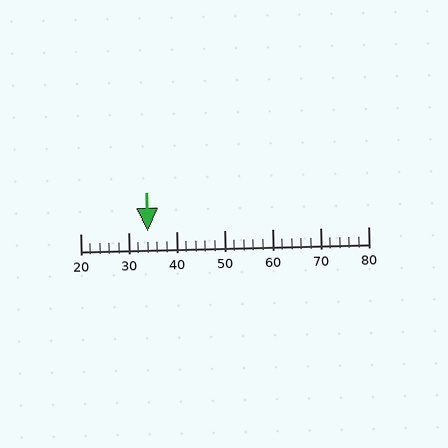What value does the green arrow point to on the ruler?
The green arrow points to approximately 34.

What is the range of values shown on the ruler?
The ruler shows values from 20 to 80.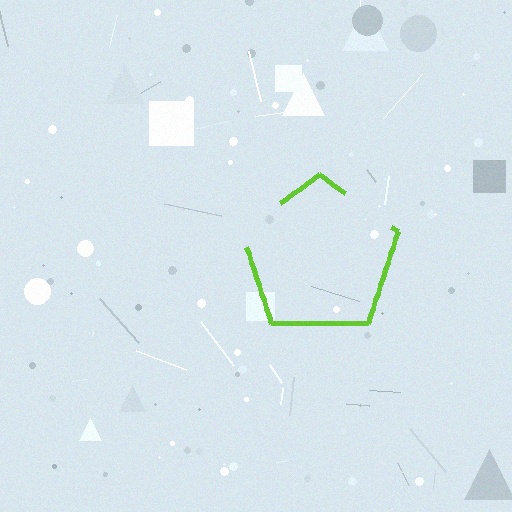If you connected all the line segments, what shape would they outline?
They would outline a pentagon.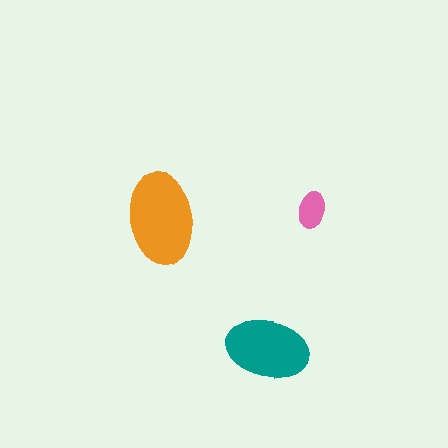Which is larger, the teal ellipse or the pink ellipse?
The teal one.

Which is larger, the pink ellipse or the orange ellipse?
The orange one.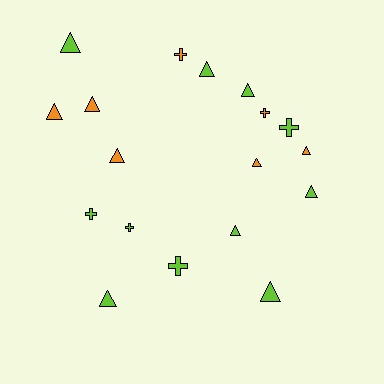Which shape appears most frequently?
Triangle, with 12 objects.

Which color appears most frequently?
Lime, with 11 objects.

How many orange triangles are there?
There are 5 orange triangles.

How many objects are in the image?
There are 18 objects.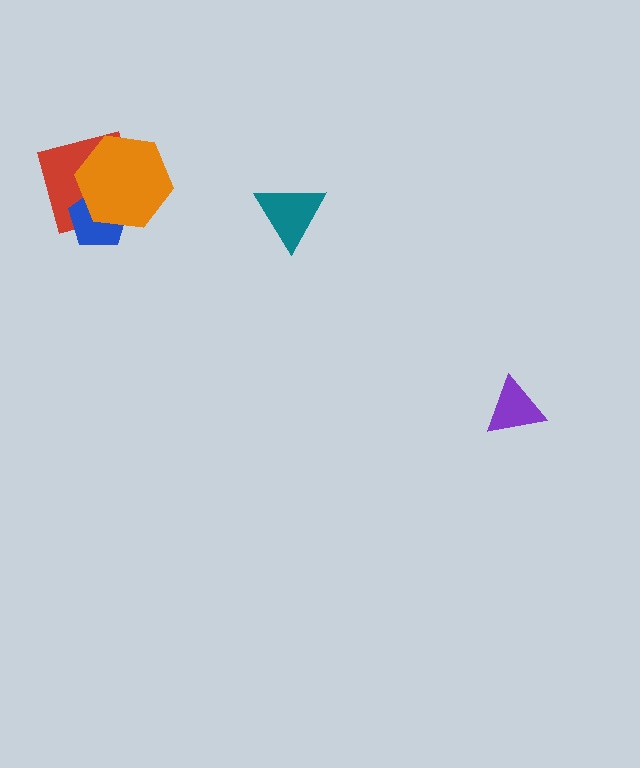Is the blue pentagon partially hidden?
Yes, it is partially covered by another shape.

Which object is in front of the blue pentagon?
The orange hexagon is in front of the blue pentagon.